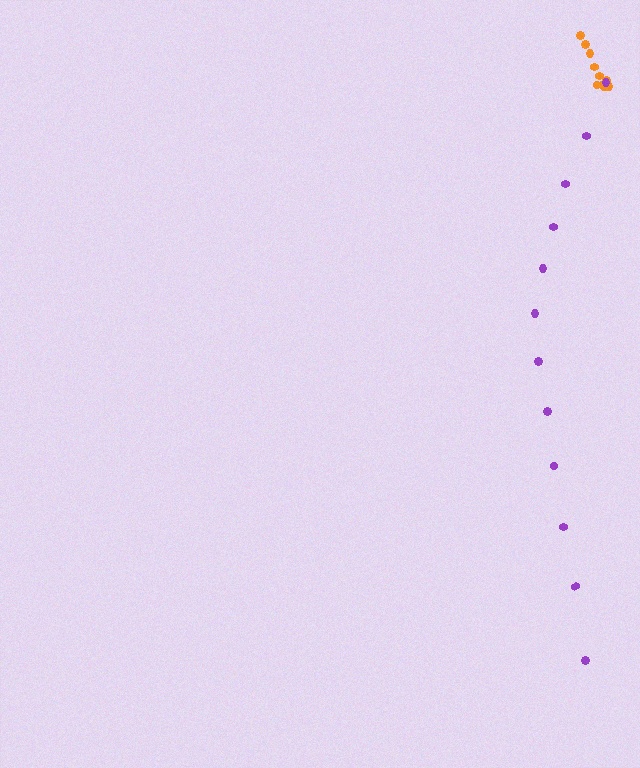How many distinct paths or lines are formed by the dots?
There are 2 distinct paths.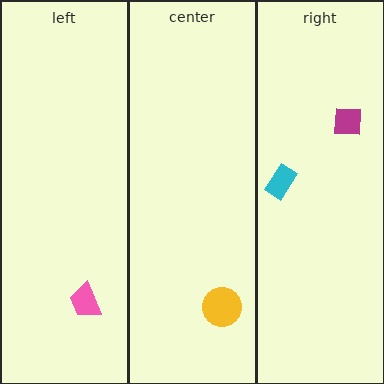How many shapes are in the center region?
1.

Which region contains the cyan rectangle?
The right region.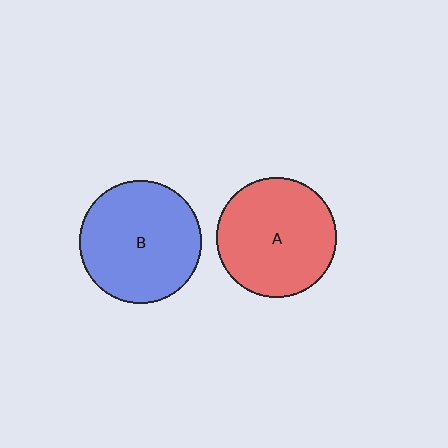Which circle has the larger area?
Circle B (blue).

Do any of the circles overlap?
No, none of the circles overlap.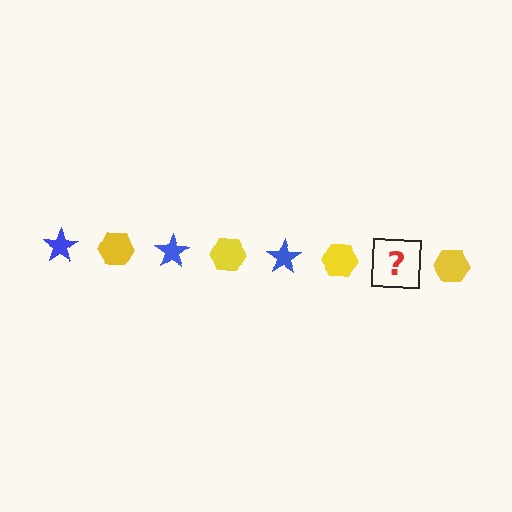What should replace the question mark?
The question mark should be replaced with a blue star.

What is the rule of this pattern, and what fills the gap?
The rule is that the pattern alternates between blue star and yellow hexagon. The gap should be filled with a blue star.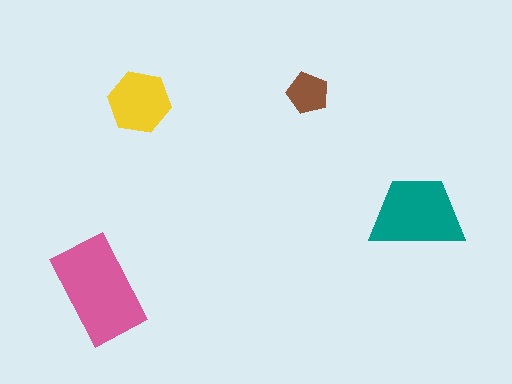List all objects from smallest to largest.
The brown pentagon, the yellow hexagon, the teal trapezoid, the pink rectangle.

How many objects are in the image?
There are 4 objects in the image.